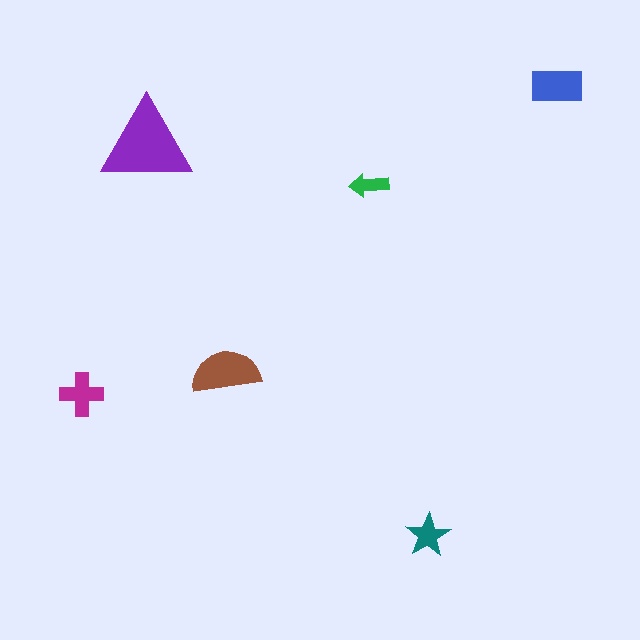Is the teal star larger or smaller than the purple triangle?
Smaller.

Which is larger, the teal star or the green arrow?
The teal star.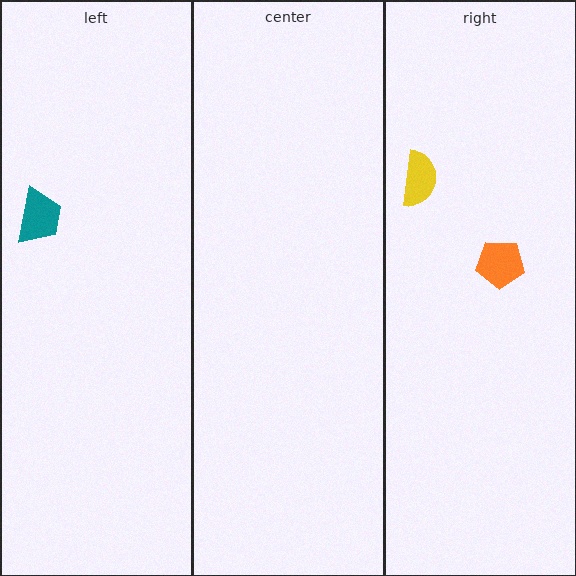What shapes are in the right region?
The yellow semicircle, the orange pentagon.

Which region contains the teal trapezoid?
The left region.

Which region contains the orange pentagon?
The right region.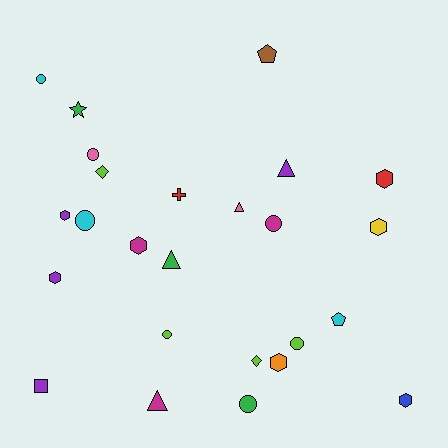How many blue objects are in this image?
There is 1 blue object.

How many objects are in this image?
There are 25 objects.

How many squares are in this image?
There is 1 square.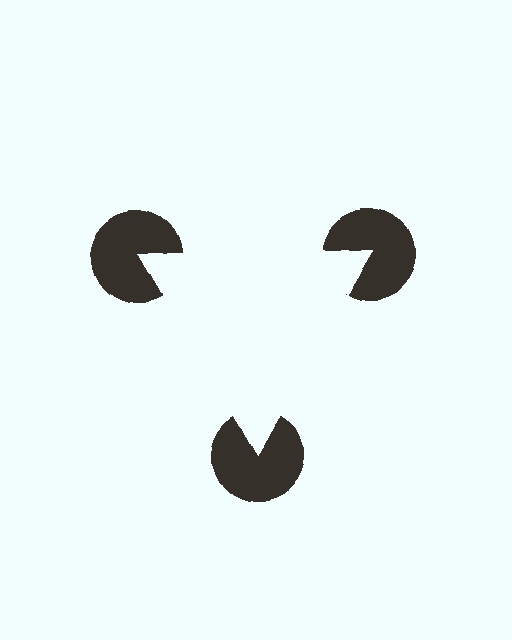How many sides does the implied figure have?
3 sides.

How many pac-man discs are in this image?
There are 3 — one at each vertex of the illusory triangle.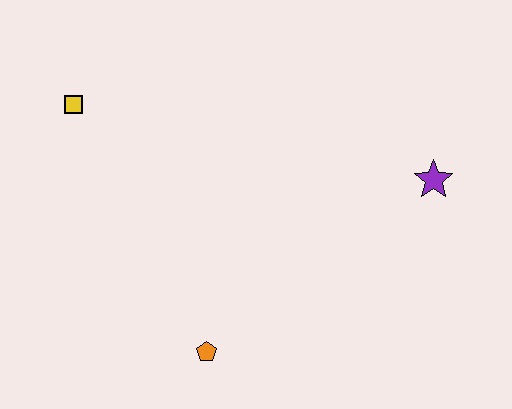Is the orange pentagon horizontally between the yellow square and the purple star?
Yes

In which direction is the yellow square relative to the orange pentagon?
The yellow square is above the orange pentagon.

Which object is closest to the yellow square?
The orange pentagon is closest to the yellow square.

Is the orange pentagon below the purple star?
Yes